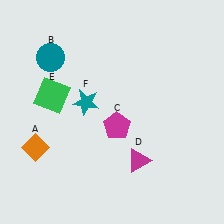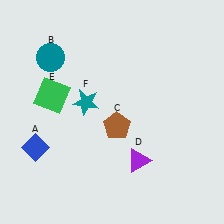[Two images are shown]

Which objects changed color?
A changed from orange to blue. C changed from magenta to brown. D changed from magenta to purple.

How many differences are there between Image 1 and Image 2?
There are 3 differences between the two images.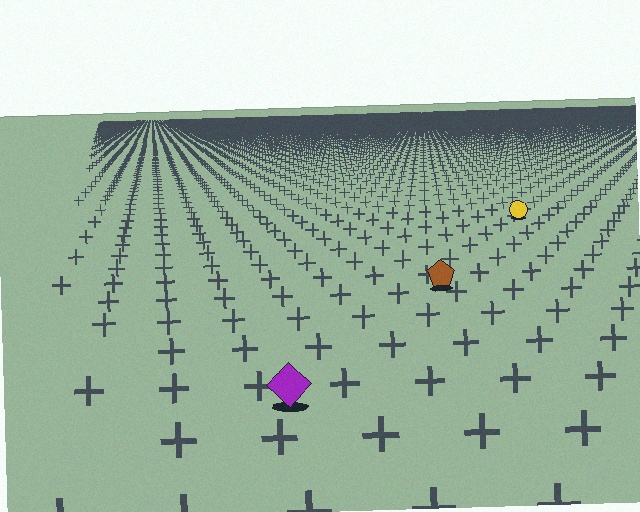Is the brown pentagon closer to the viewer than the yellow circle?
Yes. The brown pentagon is closer — you can tell from the texture gradient: the ground texture is coarser near it.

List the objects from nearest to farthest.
From nearest to farthest: the purple diamond, the brown pentagon, the yellow circle.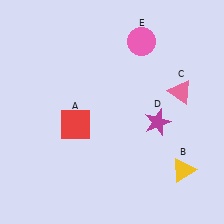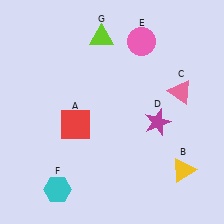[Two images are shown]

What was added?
A cyan hexagon (F), a lime triangle (G) were added in Image 2.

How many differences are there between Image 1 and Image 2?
There are 2 differences between the two images.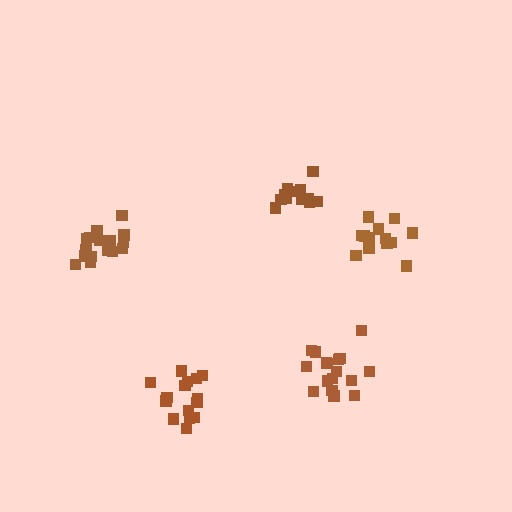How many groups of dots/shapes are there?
There are 5 groups.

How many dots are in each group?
Group 1: 12 dots, Group 2: 15 dots, Group 3: 16 dots, Group 4: 17 dots, Group 5: 14 dots (74 total).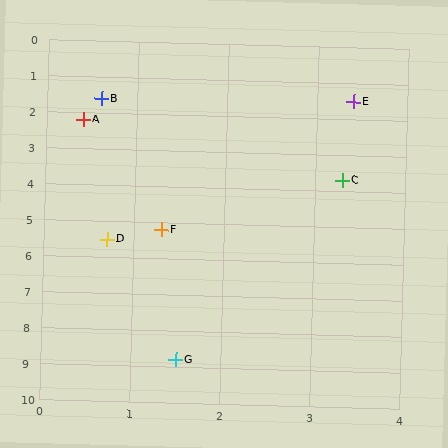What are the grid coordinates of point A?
Point A is at approximately (0.4, 2.2).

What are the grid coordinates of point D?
Point D is at approximately (0.7, 5.5).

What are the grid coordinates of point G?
Point G is at approximately (1.5, 8.8).